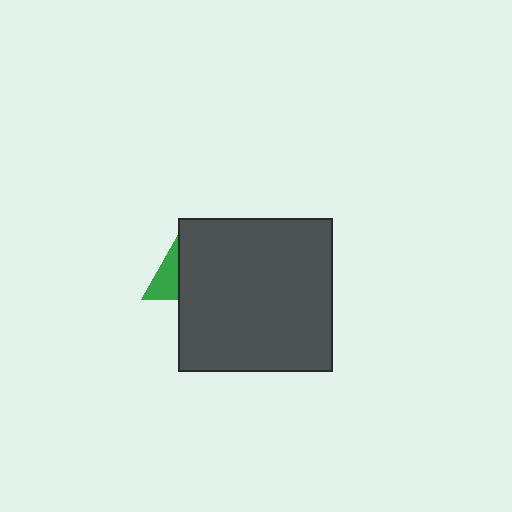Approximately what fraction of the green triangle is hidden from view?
Roughly 68% of the green triangle is hidden behind the dark gray square.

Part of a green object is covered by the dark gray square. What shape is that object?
It is a triangle.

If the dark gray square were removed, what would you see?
You would see the complete green triangle.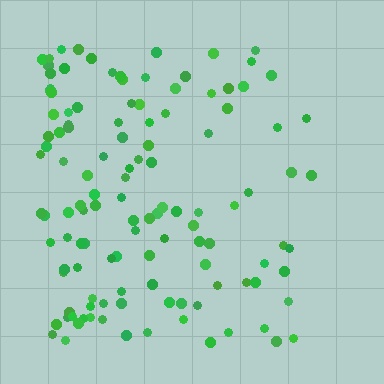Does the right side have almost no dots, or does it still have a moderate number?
Still a moderate number, just noticeably fewer than the left.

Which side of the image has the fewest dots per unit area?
The right.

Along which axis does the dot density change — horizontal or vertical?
Horizontal.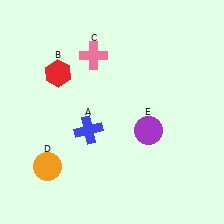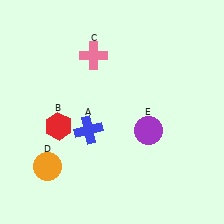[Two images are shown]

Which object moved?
The red hexagon (B) moved down.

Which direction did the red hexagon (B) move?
The red hexagon (B) moved down.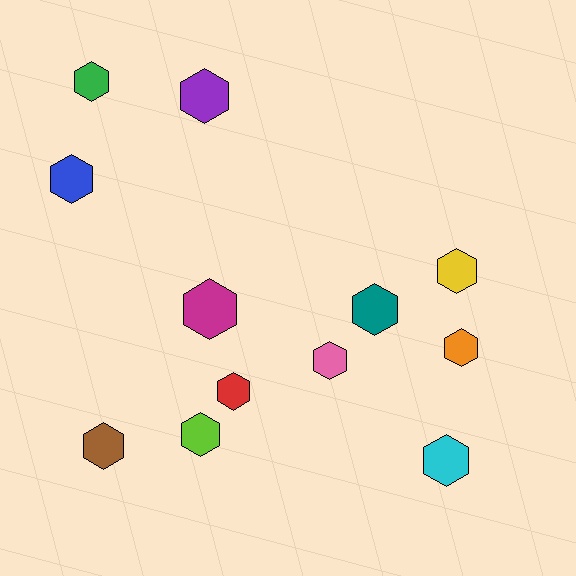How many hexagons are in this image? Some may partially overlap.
There are 12 hexagons.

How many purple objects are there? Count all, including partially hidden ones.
There is 1 purple object.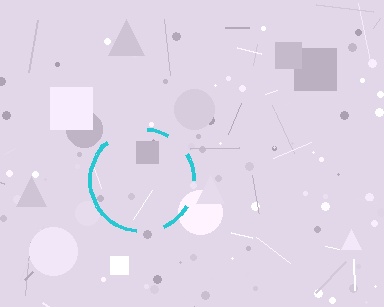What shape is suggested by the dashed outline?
The dashed outline suggests a circle.